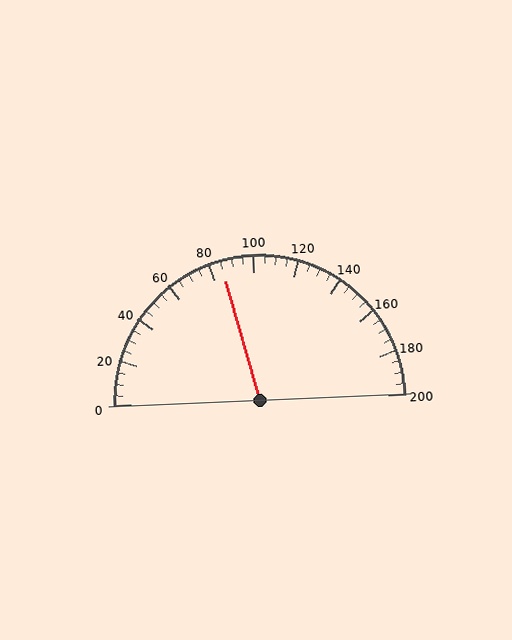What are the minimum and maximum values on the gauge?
The gauge ranges from 0 to 200.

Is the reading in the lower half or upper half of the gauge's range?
The reading is in the lower half of the range (0 to 200).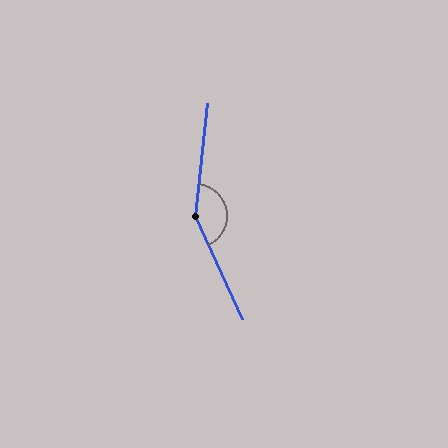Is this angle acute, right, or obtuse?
It is obtuse.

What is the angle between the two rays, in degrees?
Approximately 149 degrees.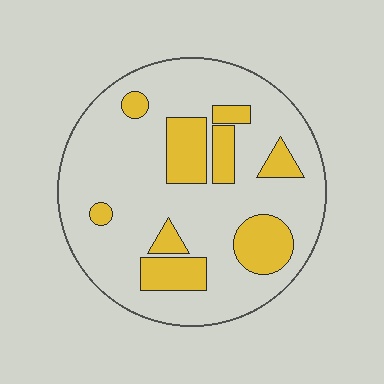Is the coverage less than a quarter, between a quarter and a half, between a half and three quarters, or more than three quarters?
Less than a quarter.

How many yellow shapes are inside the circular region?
9.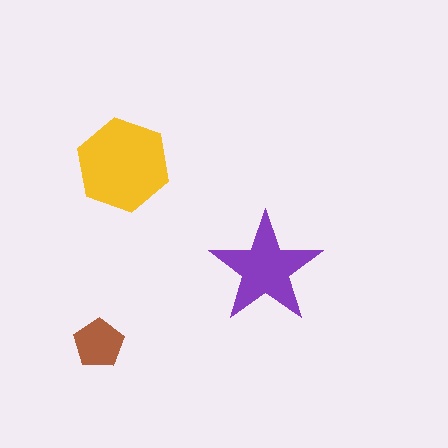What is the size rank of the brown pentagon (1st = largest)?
3rd.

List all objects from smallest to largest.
The brown pentagon, the purple star, the yellow hexagon.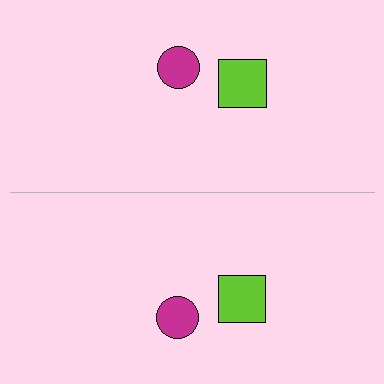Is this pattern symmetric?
Yes, this pattern has bilateral (reflection) symmetry.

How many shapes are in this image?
There are 4 shapes in this image.